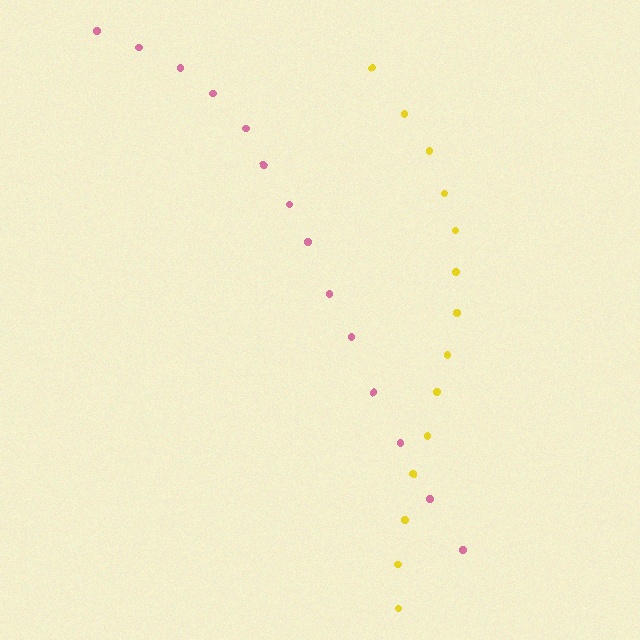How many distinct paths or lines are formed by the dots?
There are 2 distinct paths.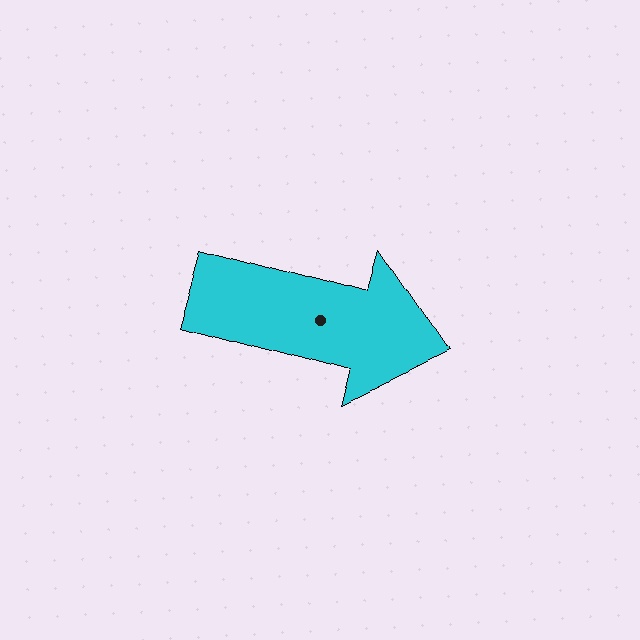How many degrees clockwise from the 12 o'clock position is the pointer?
Approximately 106 degrees.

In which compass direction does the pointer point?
East.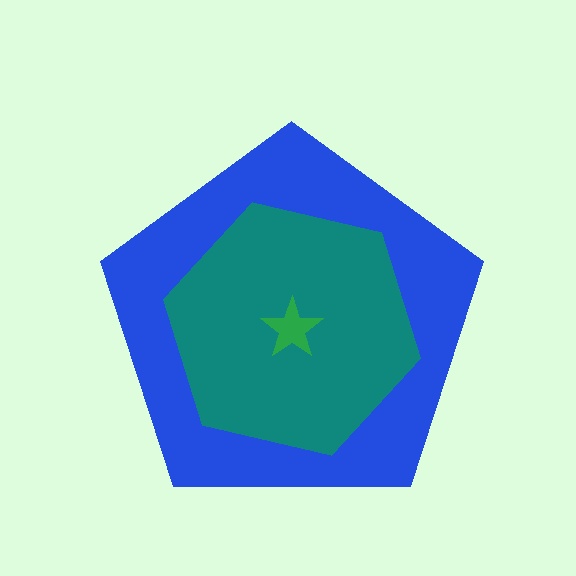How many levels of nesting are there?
3.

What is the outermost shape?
The blue pentagon.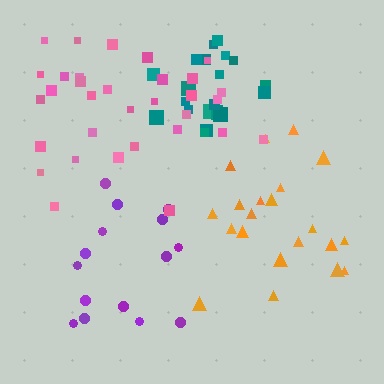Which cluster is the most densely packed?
Teal.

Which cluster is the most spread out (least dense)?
Purple.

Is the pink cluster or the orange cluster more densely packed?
Orange.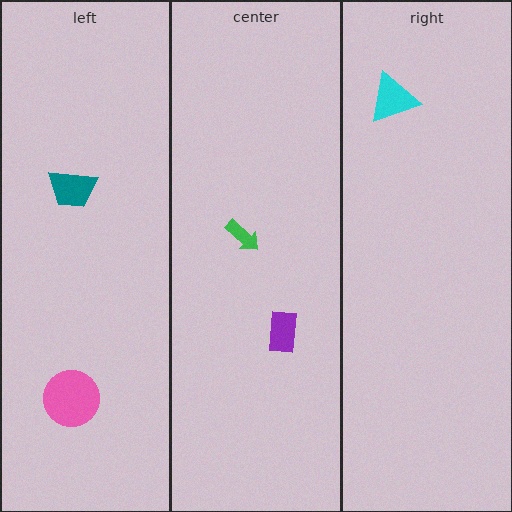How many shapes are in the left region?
2.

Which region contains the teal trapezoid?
The left region.